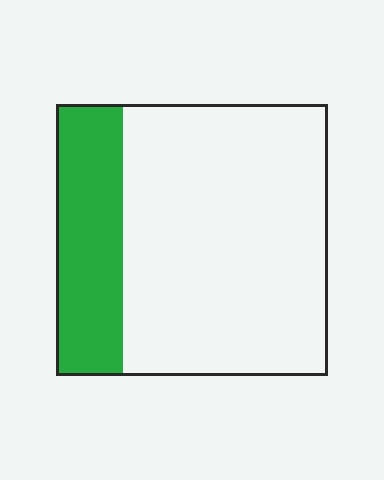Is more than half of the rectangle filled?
No.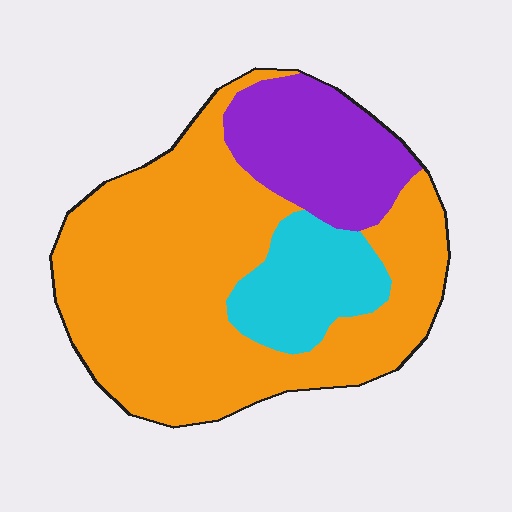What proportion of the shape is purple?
Purple takes up between a sixth and a third of the shape.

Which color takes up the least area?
Cyan, at roughly 15%.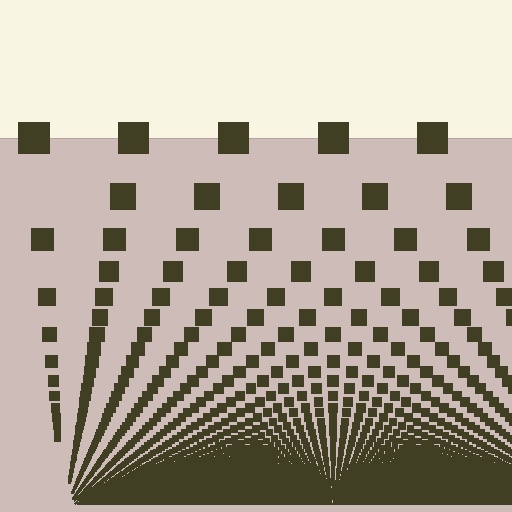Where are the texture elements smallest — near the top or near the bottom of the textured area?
Near the bottom.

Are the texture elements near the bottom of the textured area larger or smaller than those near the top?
Smaller. The gradient is inverted — elements near the bottom are smaller and denser.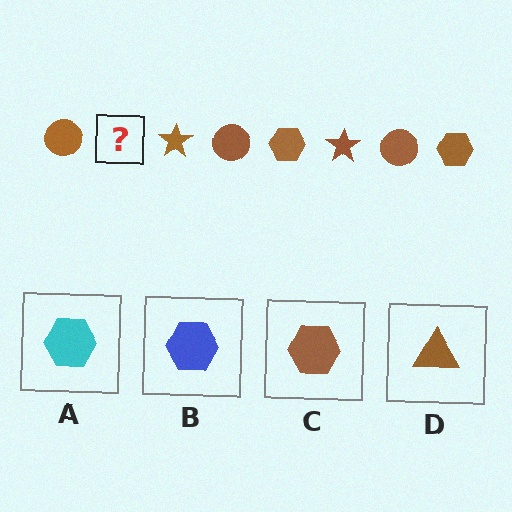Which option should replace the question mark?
Option C.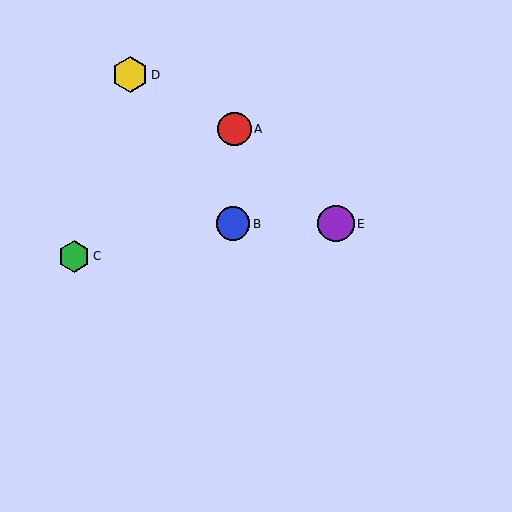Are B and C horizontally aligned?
No, B is at y≈224 and C is at y≈256.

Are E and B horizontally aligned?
Yes, both are at y≈224.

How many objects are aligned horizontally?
2 objects (B, E) are aligned horizontally.